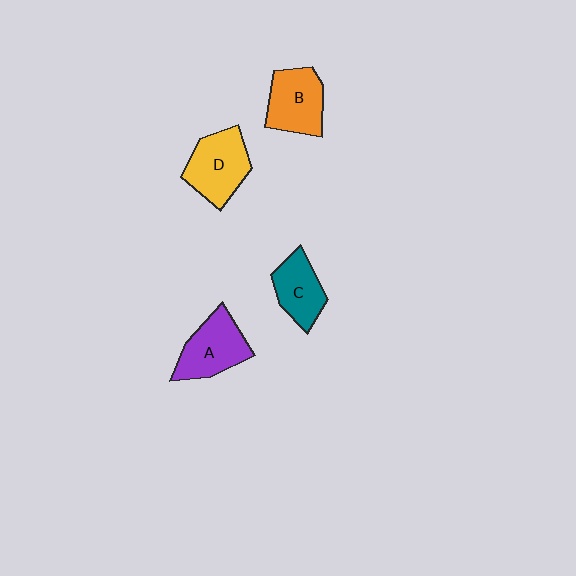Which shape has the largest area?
Shape D (yellow).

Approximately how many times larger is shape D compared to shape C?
Approximately 1.3 times.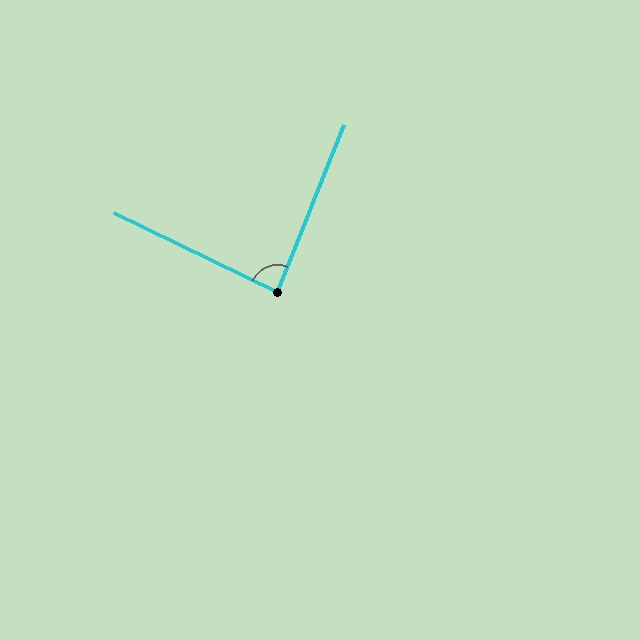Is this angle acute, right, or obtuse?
It is approximately a right angle.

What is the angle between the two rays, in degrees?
Approximately 86 degrees.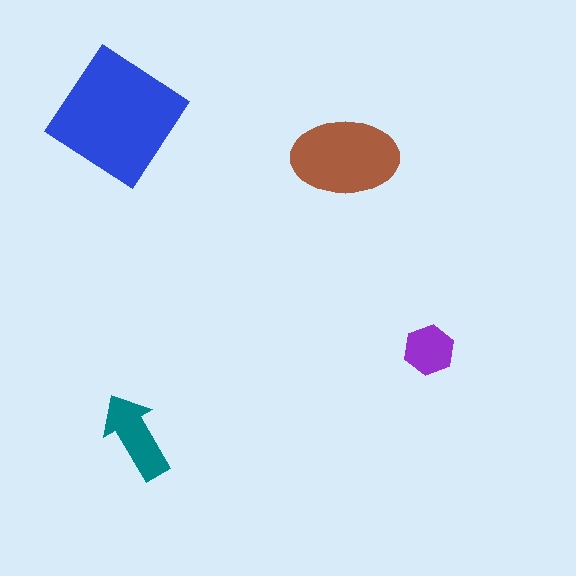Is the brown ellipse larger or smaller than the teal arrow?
Larger.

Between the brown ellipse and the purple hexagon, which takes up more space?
The brown ellipse.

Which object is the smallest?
The purple hexagon.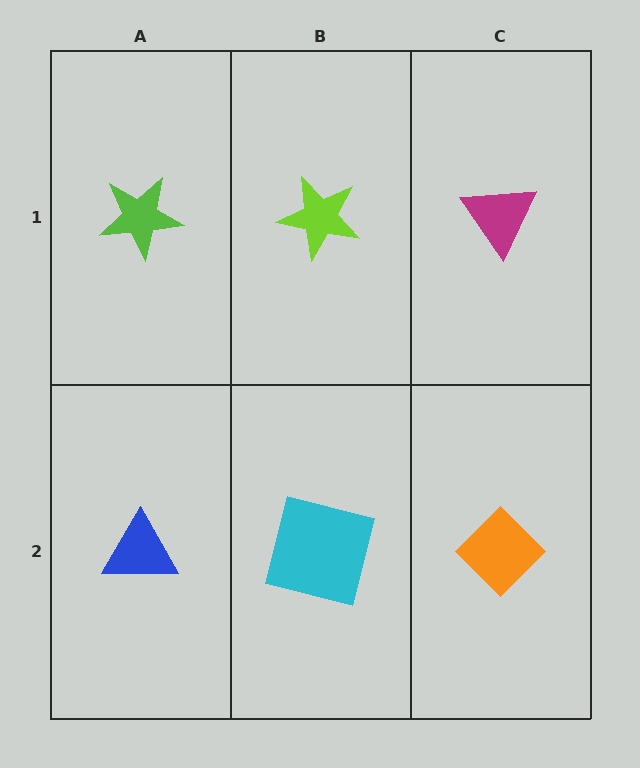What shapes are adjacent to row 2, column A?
A lime star (row 1, column A), a cyan square (row 2, column B).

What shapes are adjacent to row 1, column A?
A blue triangle (row 2, column A), a lime star (row 1, column B).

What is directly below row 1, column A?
A blue triangle.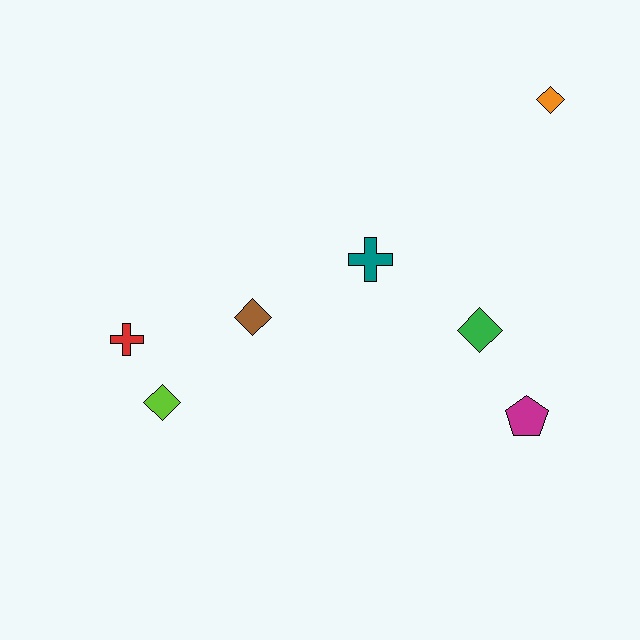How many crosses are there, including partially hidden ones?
There are 2 crosses.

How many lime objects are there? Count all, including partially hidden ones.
There is 1 lime object.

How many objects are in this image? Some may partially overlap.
There are 7 objects.